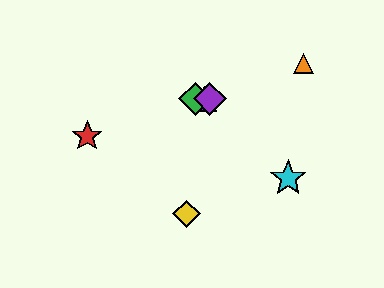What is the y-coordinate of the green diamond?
The green diamond is at y≈99.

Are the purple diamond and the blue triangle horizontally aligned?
Yes, both are at y≈99.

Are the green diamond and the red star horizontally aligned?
No, the green diamond is at y≈99 and the red star is at y≈136.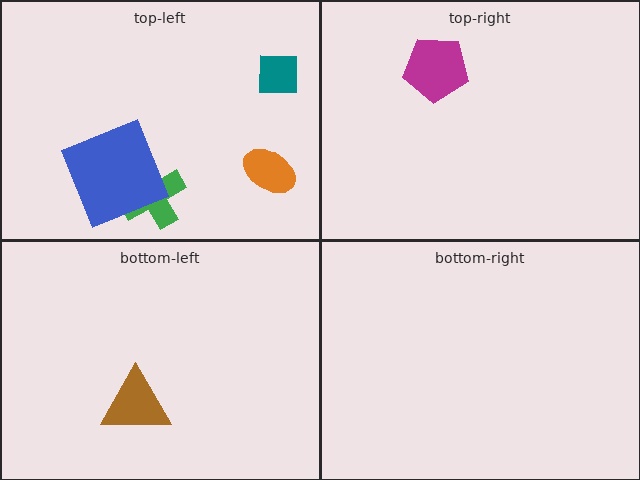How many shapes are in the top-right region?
1.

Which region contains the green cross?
The top-left region.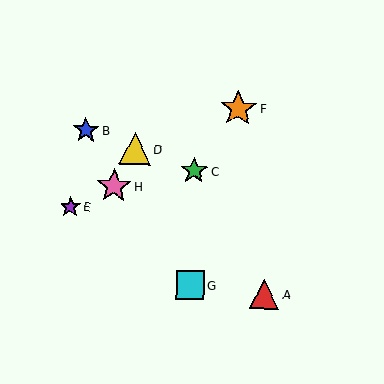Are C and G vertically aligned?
Yes, both are at x≈194.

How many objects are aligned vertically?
2 objects (C, G) are aligned vertically.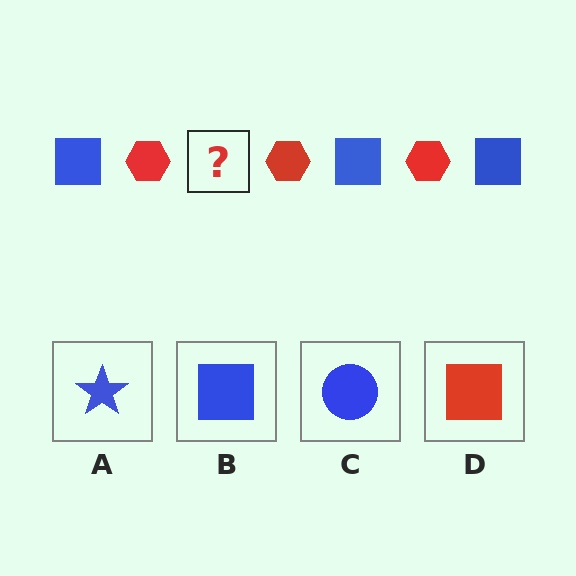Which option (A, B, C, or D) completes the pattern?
B.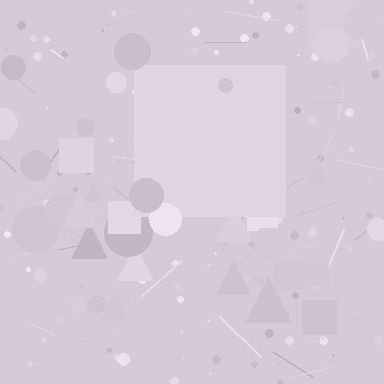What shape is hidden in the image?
A square is hidden in the image.